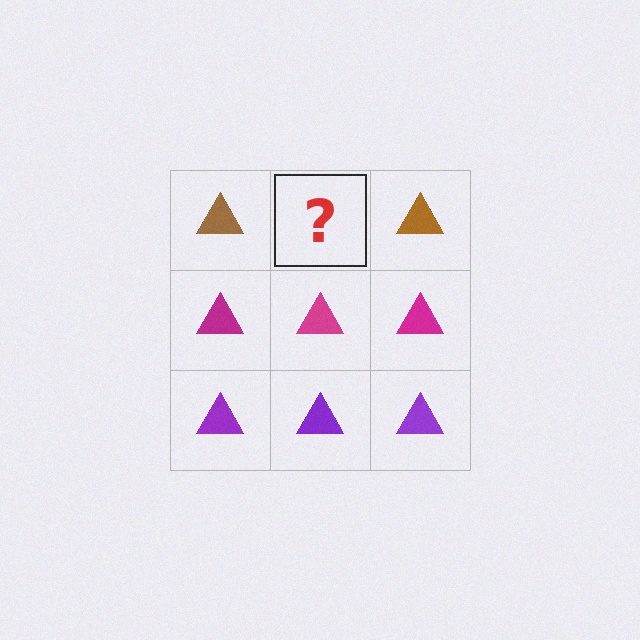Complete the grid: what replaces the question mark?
The question mark should be replaced with a brown triangle.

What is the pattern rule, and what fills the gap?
The rule is that each row has a consistent color. The gap should be filled with a brown triangle.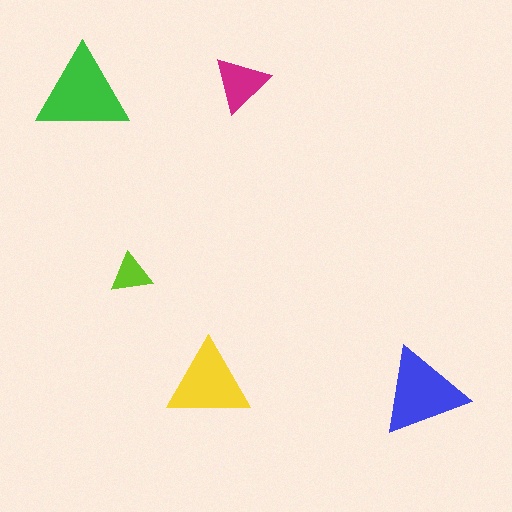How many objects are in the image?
There are 5 objects in the image.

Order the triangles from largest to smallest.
the green one, the blue one, the yellow one, the magenta one, the lime one.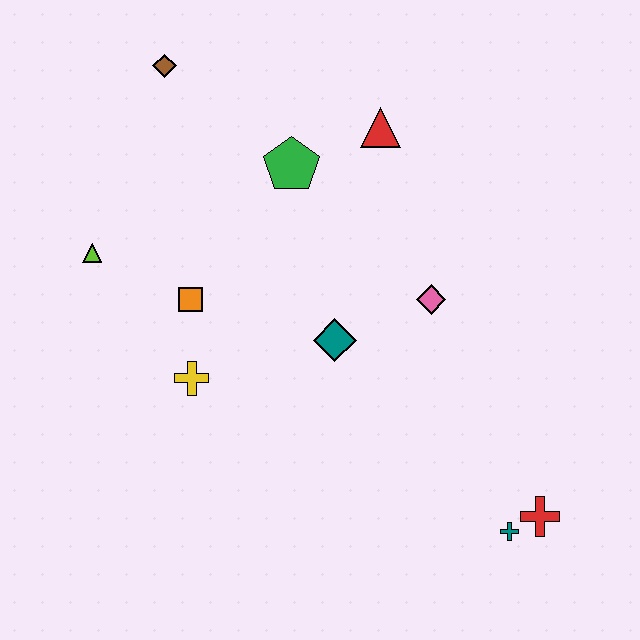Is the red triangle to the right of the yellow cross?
Yes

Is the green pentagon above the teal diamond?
Yes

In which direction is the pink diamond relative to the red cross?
The pink diamond is above the red cross.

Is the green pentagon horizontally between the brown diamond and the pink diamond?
Yes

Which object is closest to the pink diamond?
The teal diamond is closest to the pink diamond.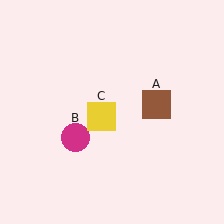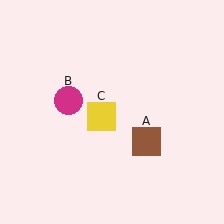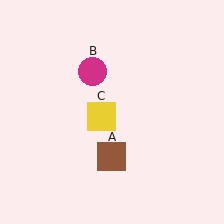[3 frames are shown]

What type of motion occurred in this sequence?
The brown square (object A), magenta circle (object B) rotated clockwise around the center of the scene.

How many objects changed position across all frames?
2 objects changed position: brown square (object A), magenta circle (object B).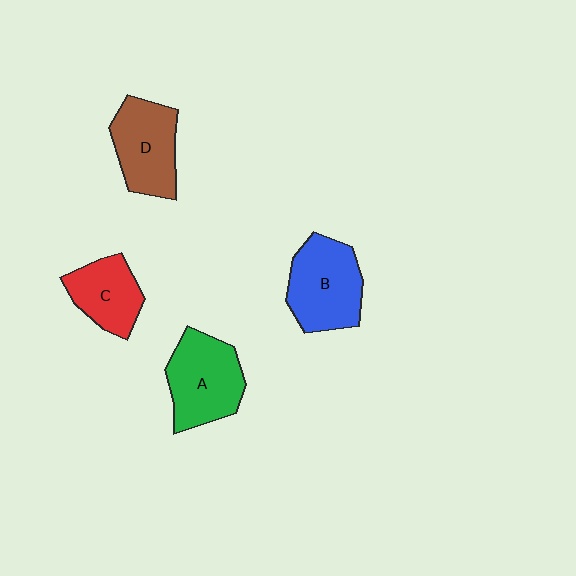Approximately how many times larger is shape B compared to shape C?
Approximately 1.4 times.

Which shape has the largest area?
Shape B (blue).